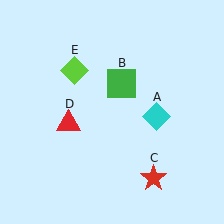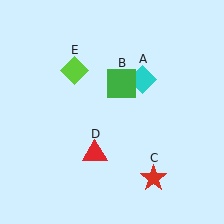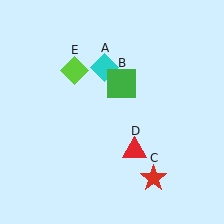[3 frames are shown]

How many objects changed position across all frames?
2 objects changed position: cyan diamond (object A), red triangle (object D).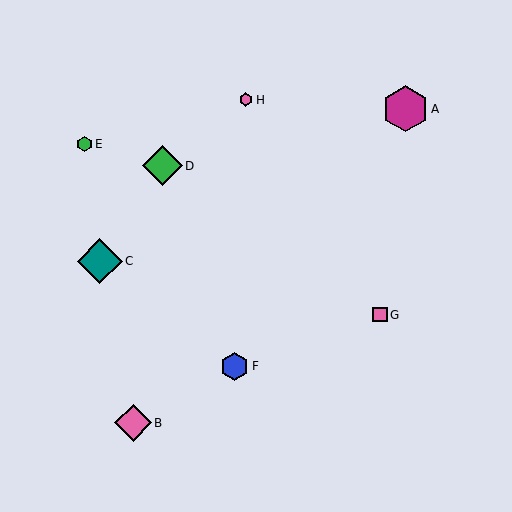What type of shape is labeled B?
Shape B is a pink diamond.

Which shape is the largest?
The magenta hexagon (labeled A) is the largest.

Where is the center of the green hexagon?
The center of the green hexagon is at (84, 144).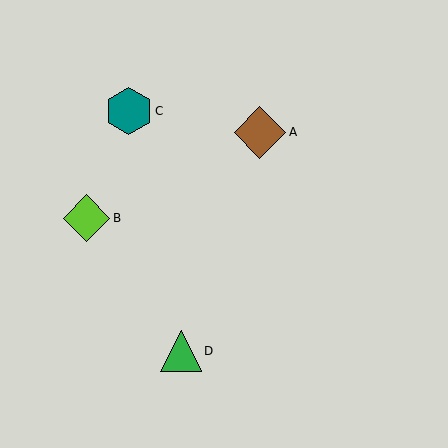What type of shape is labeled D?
Shape D is a green triangle.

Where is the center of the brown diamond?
The center of the brown diamond is at (260, 132).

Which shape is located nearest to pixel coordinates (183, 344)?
The green triangle (labeled D) at (181, 351) is nearest to that location.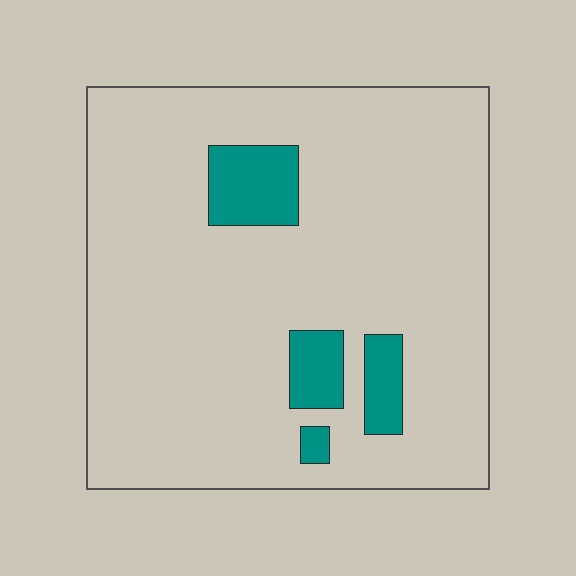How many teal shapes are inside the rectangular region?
4.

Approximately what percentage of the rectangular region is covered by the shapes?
Approximately 10%.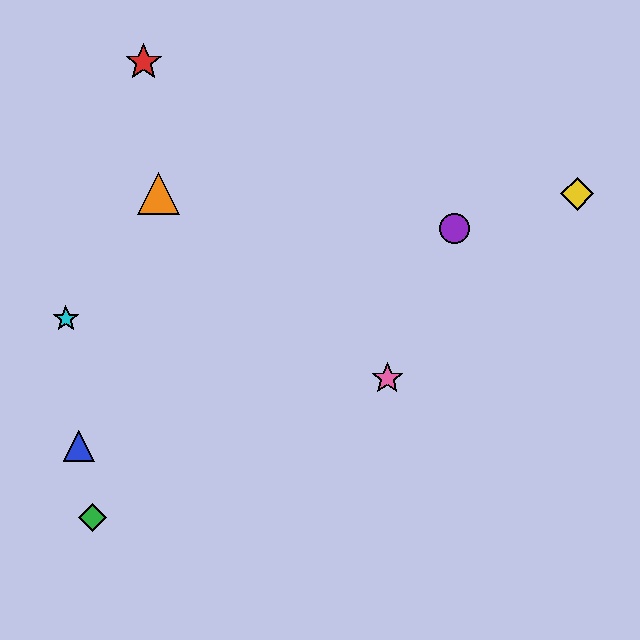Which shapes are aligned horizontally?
The yellow diamond, the orange triangle are aligned horizontally.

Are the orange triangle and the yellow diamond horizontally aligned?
Yes, both are at y≈194.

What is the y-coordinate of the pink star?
The pink star is at y≈378.